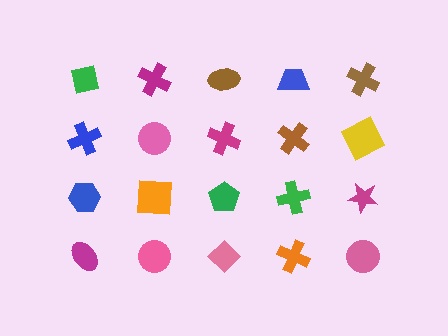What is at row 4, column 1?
A magenta ellipse.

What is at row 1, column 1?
A green square.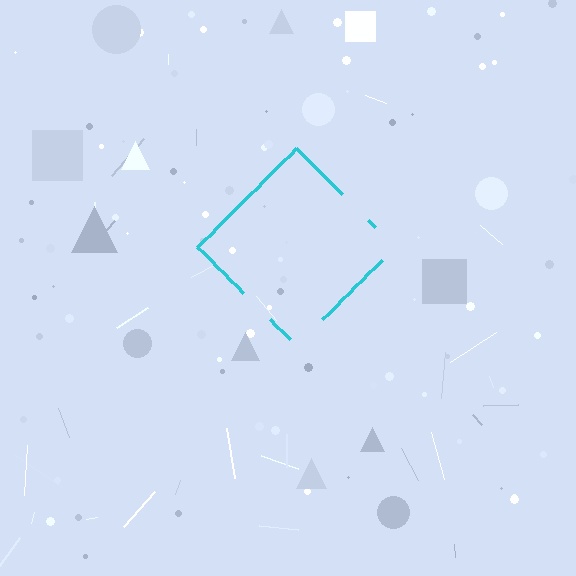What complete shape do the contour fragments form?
The contour fragments form a diamond.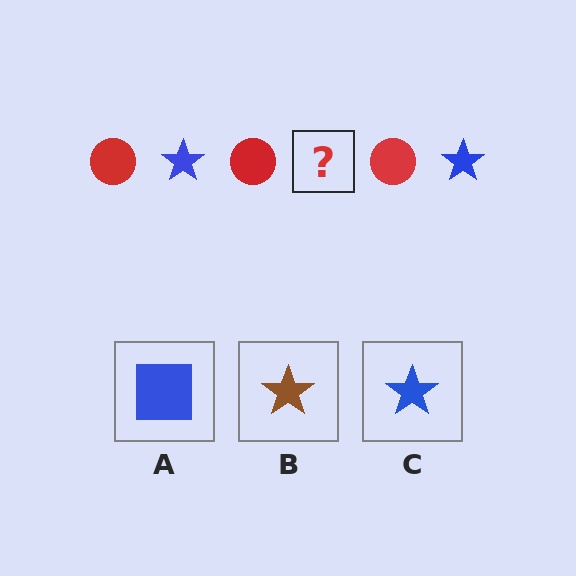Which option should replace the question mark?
Option C.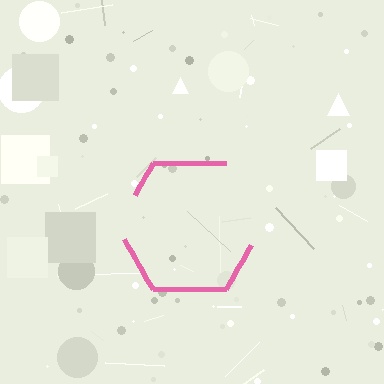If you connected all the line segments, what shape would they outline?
They would outline a hexagon.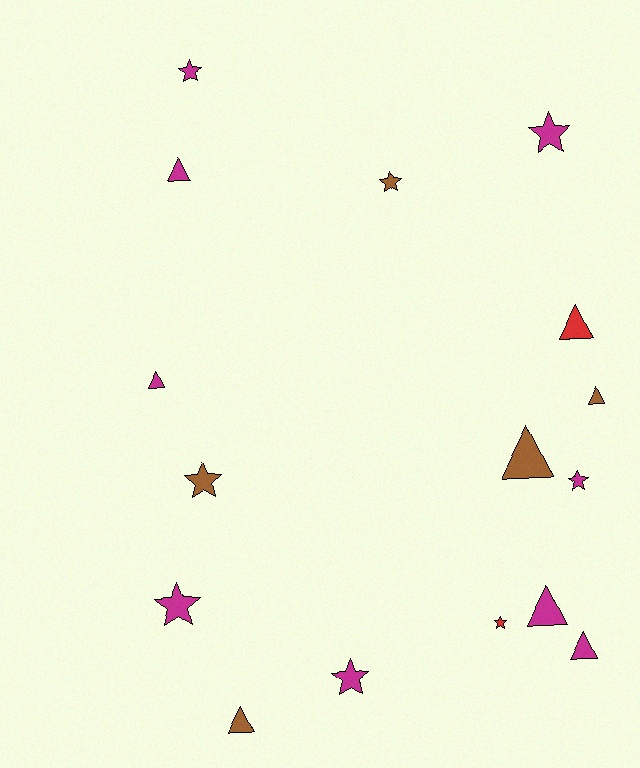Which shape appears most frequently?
Triangle, with 8 objects.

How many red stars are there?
There is 1 red star.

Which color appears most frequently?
Magenta, with 9 objects.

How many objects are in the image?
There are 16 objects.